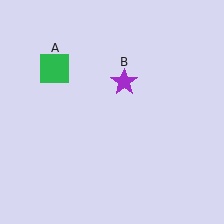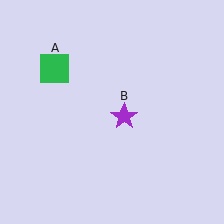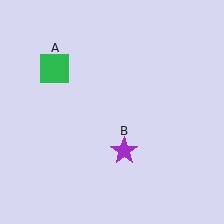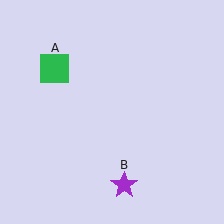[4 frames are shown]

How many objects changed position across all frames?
1 object changed position: purple star (object B).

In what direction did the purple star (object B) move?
The purple star (object B) moved down.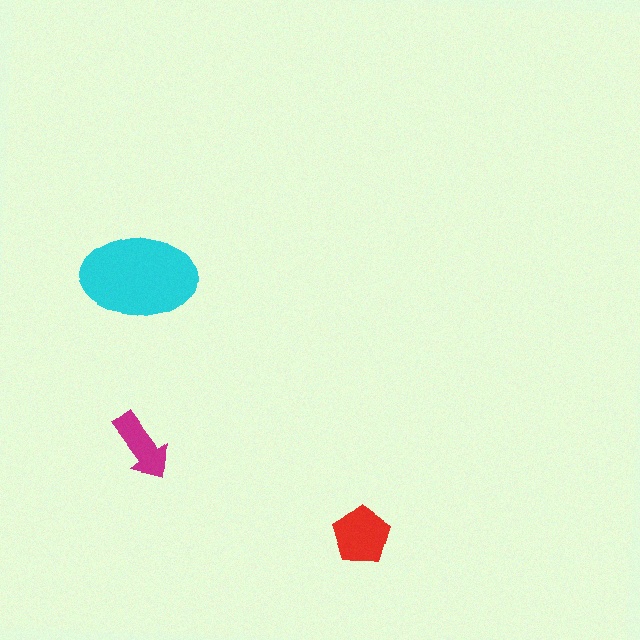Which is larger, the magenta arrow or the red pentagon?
The red pentagon.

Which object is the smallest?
The magenta arrow.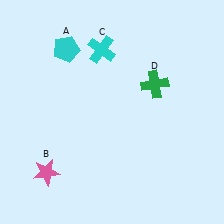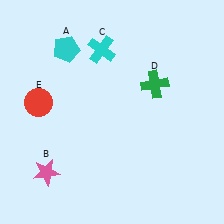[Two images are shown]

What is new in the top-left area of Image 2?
A red circle (E) was added in the top-left area of Image 2.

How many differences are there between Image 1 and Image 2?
There is 1 difference between the two images.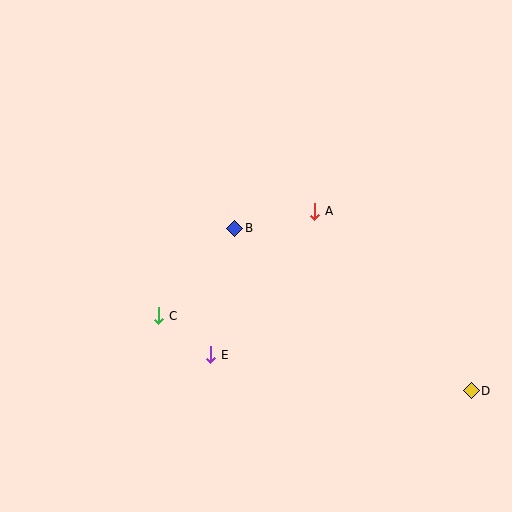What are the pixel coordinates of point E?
Point E is at (211, 355).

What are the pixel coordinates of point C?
Point C is at (159, 316).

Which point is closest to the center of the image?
Point B at (235, 228) is closest to the center.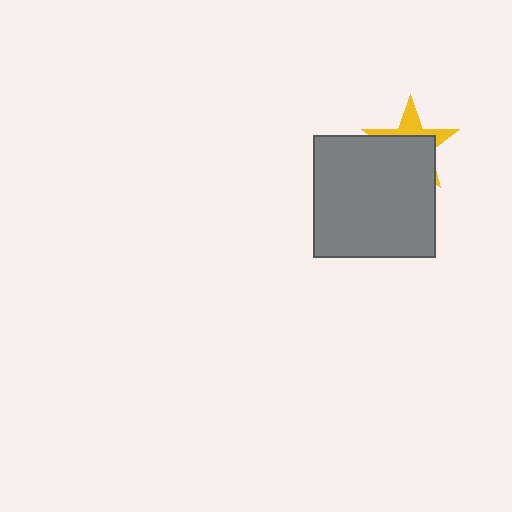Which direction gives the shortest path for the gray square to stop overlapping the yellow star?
Moving down gives the shortest separation.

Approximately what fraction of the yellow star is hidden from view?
Roughly 64% of the yellow star is hidden behind the gray square.